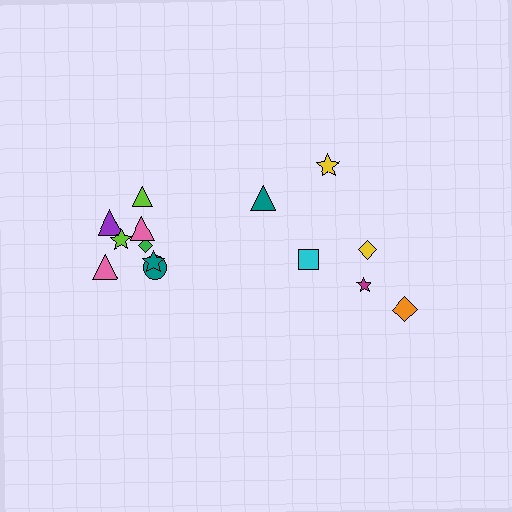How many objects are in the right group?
There are 6 objects.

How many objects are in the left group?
There are 8 objects.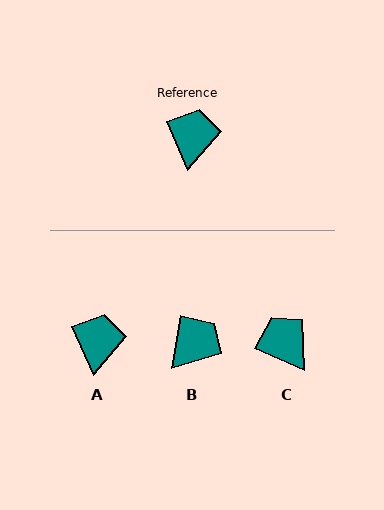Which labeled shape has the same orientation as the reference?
A.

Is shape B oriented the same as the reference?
No, it is off by about 33 degrees.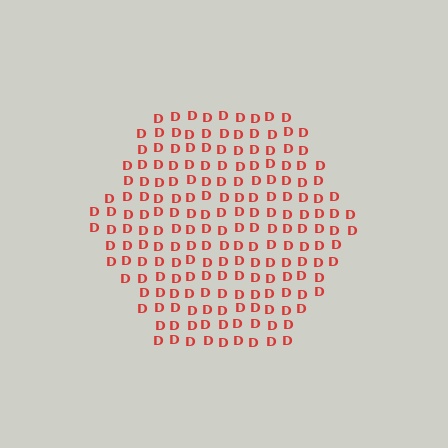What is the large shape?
The large shape is a hexagon.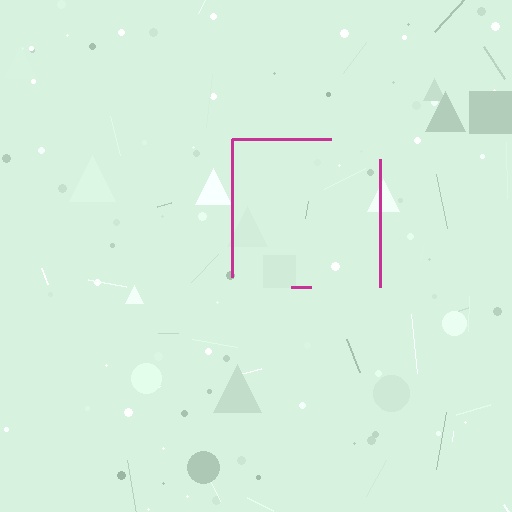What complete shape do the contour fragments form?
The contour fragments form a square.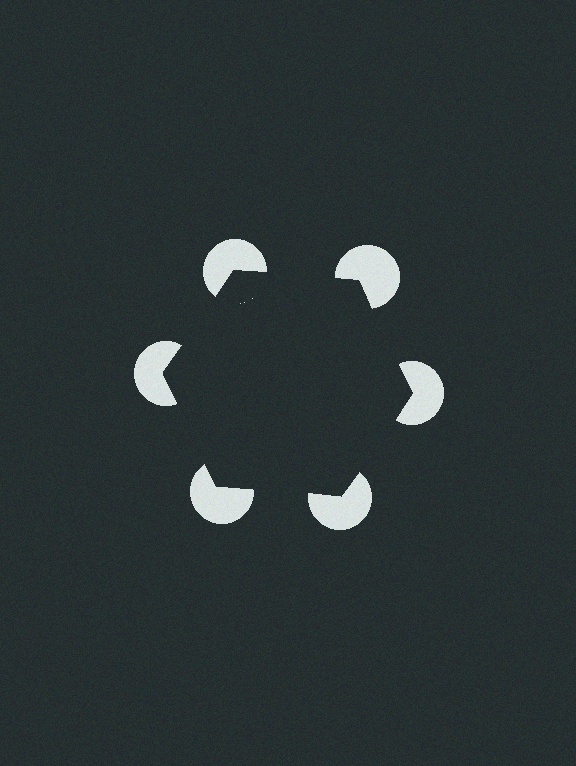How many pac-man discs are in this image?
There are 6 — one at each vertex of the illusory hexagon.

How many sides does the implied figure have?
6 sides.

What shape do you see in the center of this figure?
An illusory hexagon — its edges are inferred from the aligned wedge cuts in the pac-man discs, not physically drawn.